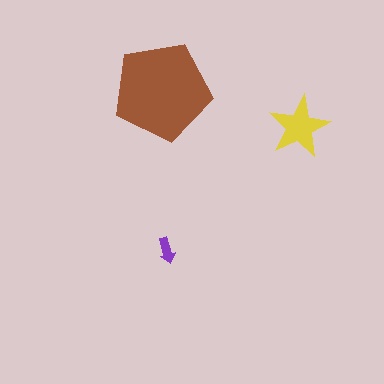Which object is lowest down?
The purple arrow is bottommost.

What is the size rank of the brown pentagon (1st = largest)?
1st.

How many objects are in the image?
There are 3 objects in the image.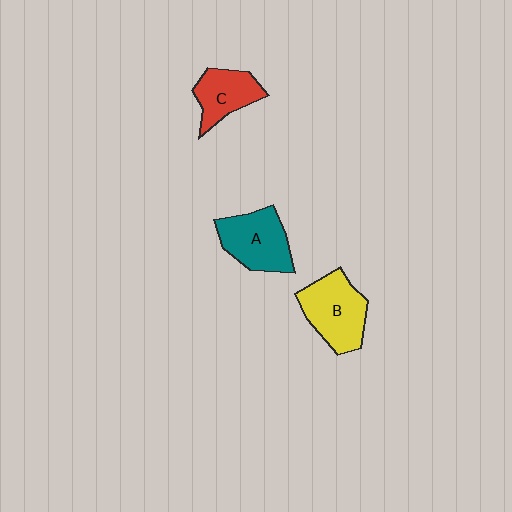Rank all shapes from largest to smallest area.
From largest to smallest: B (yellow), A (teal), C (red).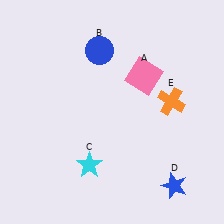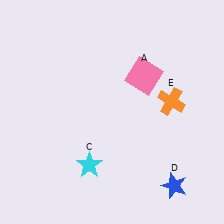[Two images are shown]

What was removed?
The blue circle (B) was removed in Image 2.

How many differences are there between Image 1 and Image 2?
There is 1 difference between the two images.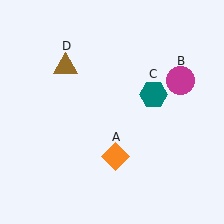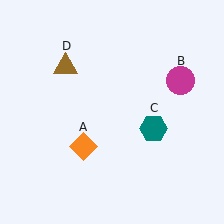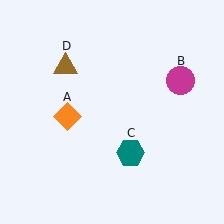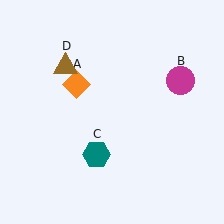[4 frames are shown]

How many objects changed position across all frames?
2 objects changed position: orange diamond (object A), teal hexagon (object C).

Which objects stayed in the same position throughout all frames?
Magenta circle (object B) and brown triangle (object D) remained stationary.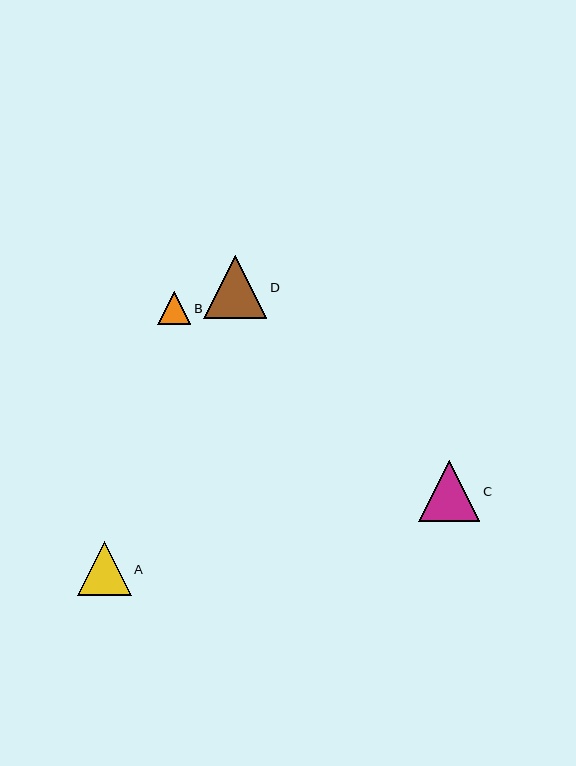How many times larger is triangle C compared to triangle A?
Triangle C is approximately 1.1 times the size of triangle A.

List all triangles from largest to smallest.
From largest to smallest: D, C, A, B.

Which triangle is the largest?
Triangle D is the largest with a size of approximately 63 pixels.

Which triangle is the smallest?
Triangle B is the smallest with a size of approximately 33 pixels.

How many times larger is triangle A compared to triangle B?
Triangle A is approximately 1.6 times the size of triangle B.